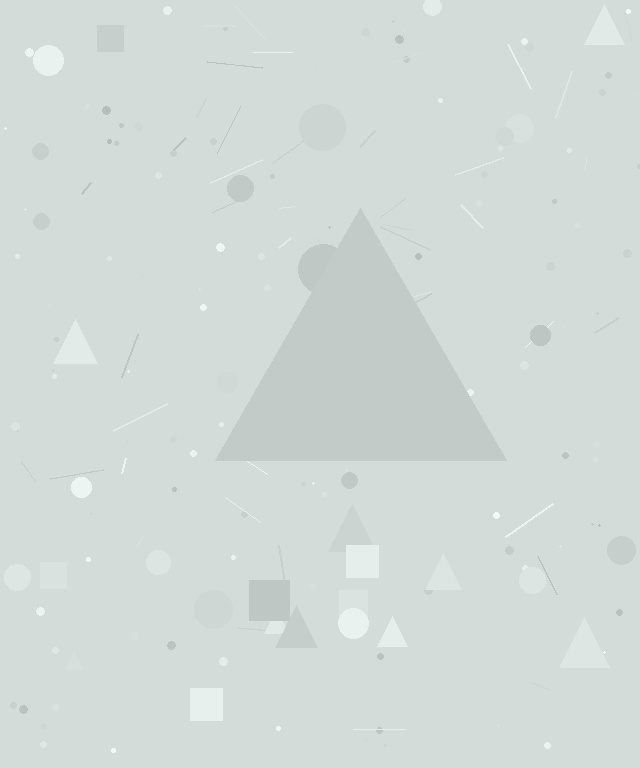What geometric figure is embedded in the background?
A triangle is embedded in the background.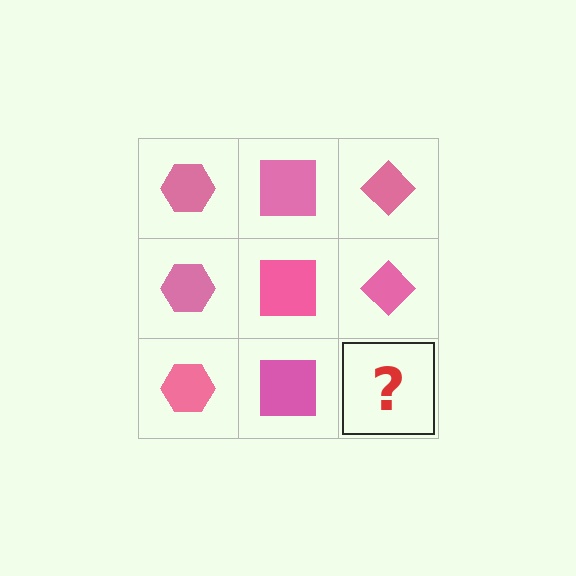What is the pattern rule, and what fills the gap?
The rule is that each column has a consistent shape. The gap should be filled with a pink diamond.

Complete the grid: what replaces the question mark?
The question mark should be replaced with a pink diamond.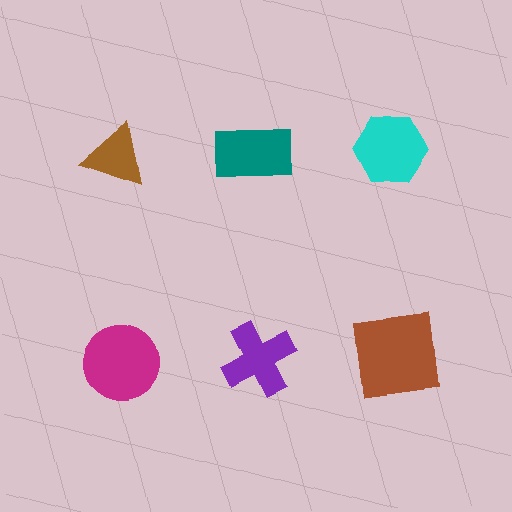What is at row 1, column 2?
A teal rectangle.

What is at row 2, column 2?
A purple cross.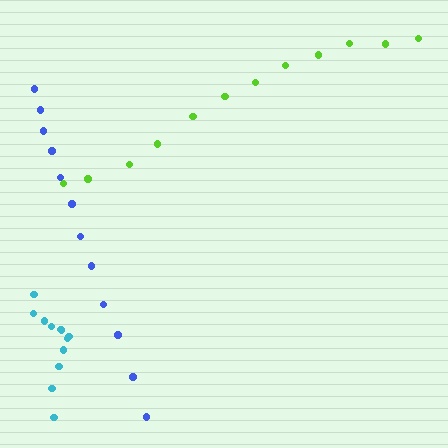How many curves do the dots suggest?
There are 3 distinct paths.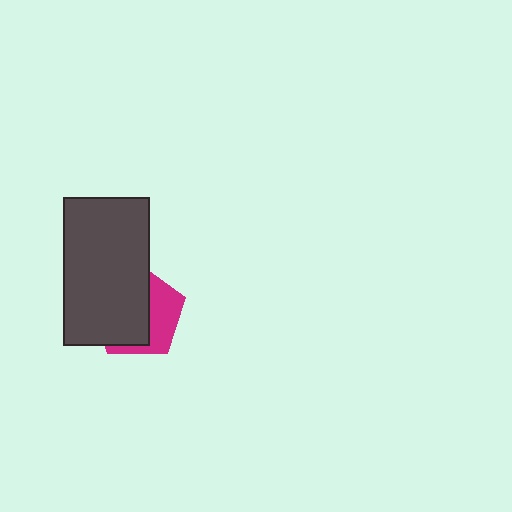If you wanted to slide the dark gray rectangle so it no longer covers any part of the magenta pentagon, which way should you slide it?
Slide it left — that is the most direct way to separate the two shapes.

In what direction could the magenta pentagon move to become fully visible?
The magenta pentagon could move right. That would shift it out from behind the dark gray rectangle entirely.